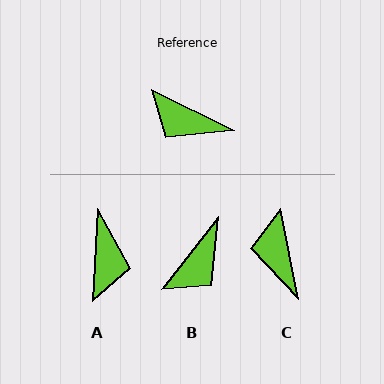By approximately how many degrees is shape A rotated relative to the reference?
Approximately 113 degrees counter-clockwise.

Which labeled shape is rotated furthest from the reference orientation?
A, about 113 degrees away.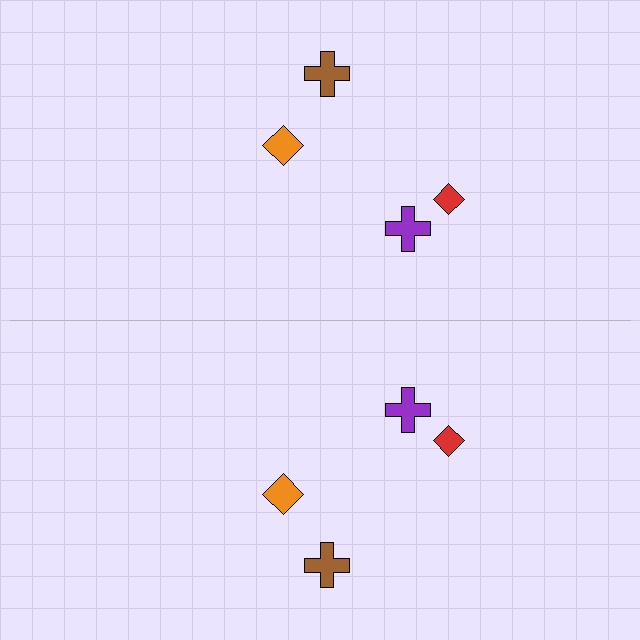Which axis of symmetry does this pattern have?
The pattern has a horizontal axis of symmetry running through the center of the image.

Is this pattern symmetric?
Yes, this pattern has bilateral (reflection) symmetry.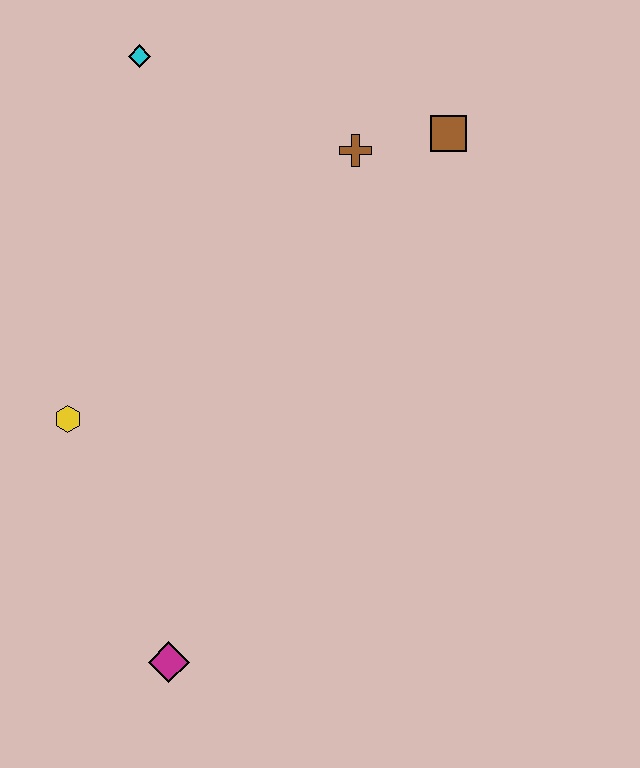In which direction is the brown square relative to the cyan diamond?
The brown square is to the right of the cyan diamond.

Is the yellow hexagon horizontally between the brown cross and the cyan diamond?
No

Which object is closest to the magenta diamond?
The yellow hexagon is closest to the magenta diamond.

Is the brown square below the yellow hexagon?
No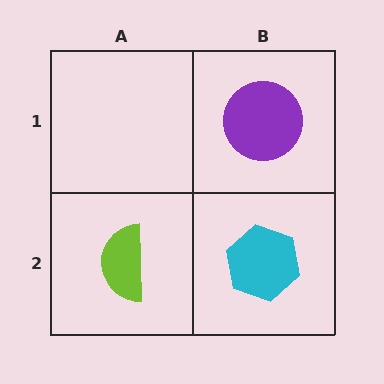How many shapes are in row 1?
1 shape.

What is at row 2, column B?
A cyan hexagon.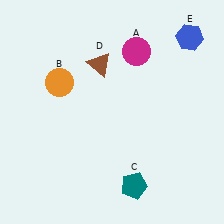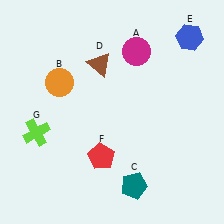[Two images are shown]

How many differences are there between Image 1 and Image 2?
There are 2 differences between the two images.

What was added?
A red pentagon (F), a lime cross (G) were added in Image 2.